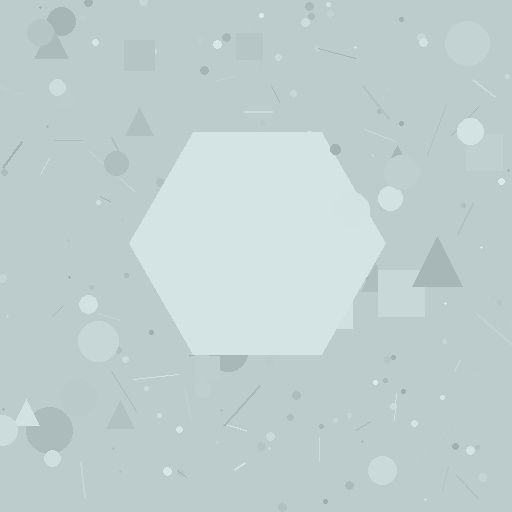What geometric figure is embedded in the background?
A hexagon is embedded in the background.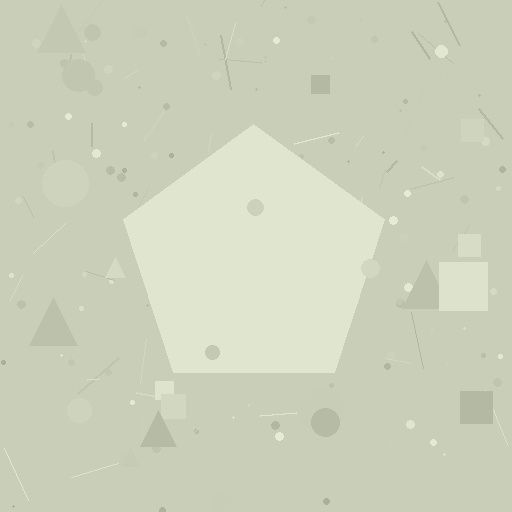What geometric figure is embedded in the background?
A pentagon is embedded in the background.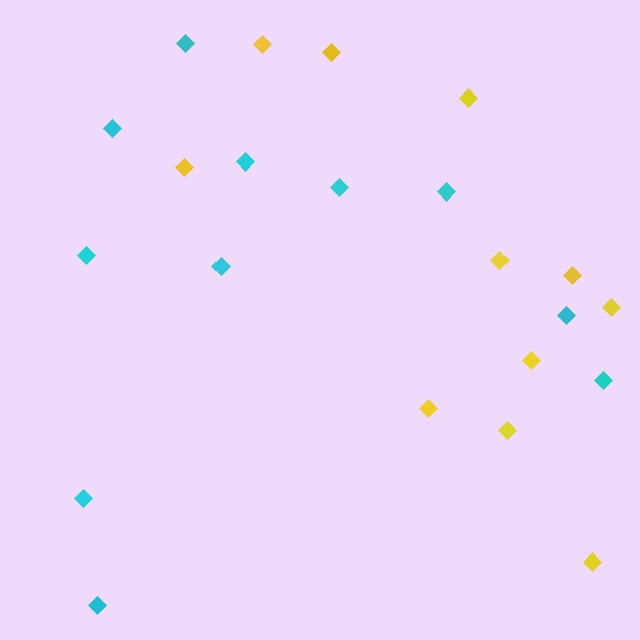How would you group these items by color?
There are 2 groups: one group of yellow diamonds (11) and one group of cyan diamonds (11).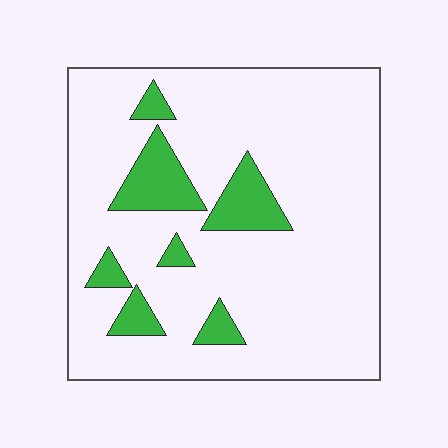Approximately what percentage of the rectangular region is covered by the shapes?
Approximately 15%.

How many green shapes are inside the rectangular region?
7.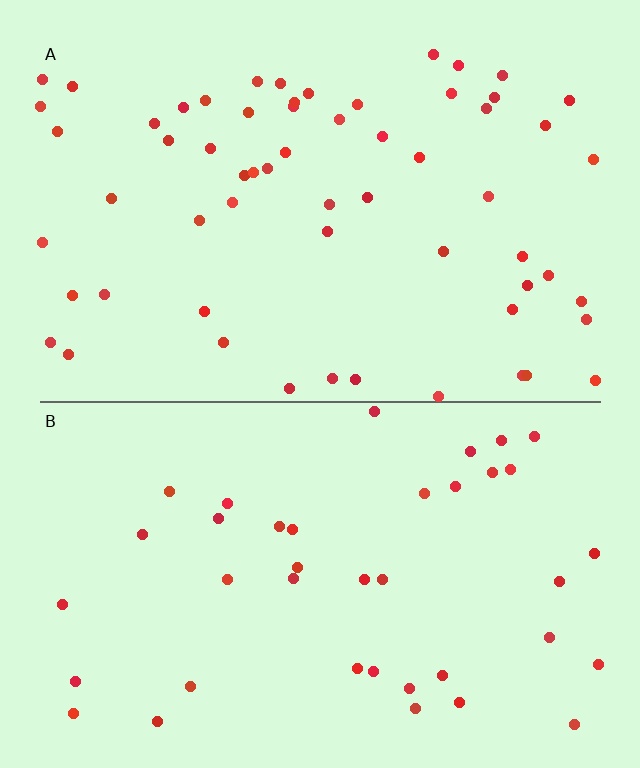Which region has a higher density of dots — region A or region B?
A (the top).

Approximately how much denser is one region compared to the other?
Approximately 1.5× — region A over region B.